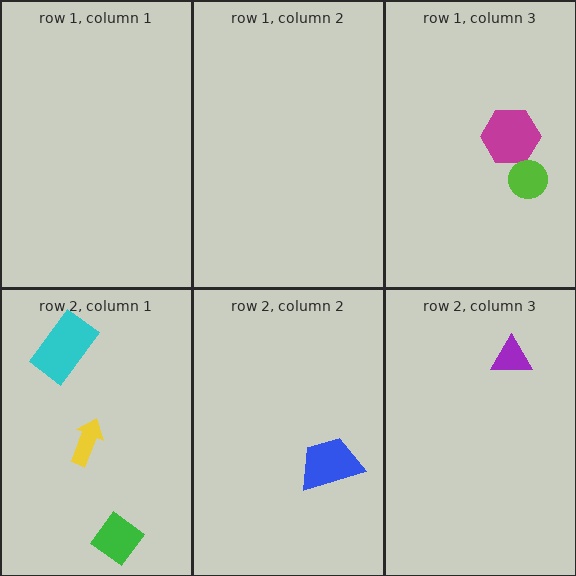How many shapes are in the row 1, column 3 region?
2.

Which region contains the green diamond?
The row 2, column 1 region.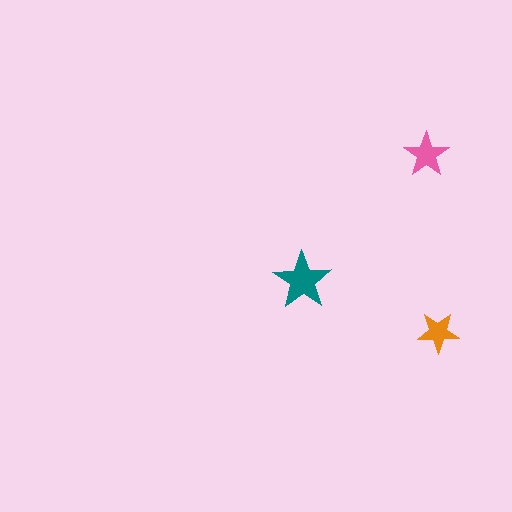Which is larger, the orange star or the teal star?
The teal one.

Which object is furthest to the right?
The orange star is rightmost.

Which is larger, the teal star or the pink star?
The teal one.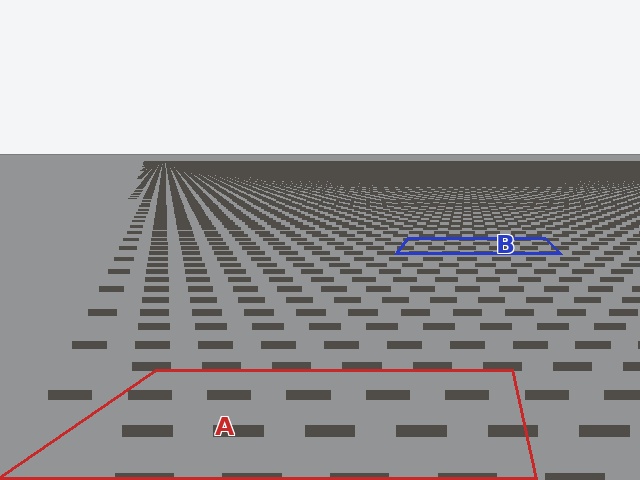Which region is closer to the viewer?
Region A is closer. The texture elements there are larger and more spread out.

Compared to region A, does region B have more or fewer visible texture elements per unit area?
Region B has more texture elements per unit area — they are packed more densely because it is farther away.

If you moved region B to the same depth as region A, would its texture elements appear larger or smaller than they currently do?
They would appear larger. At a closer depth, the same texture elements are projected at a bigger on-screen size.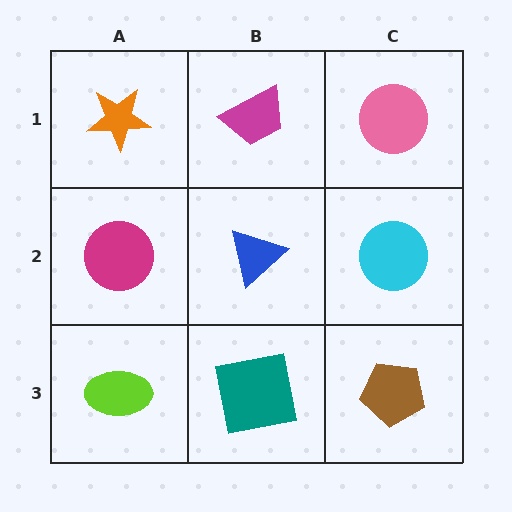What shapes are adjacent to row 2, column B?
A magenta trapezoid (row 1, column B), a teal square (row 3, column B), a magenta circle (row 2, column A), a cyan circle (row 2, column C).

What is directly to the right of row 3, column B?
A brown pentagon.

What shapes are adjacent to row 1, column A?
A magenta circle (row 2, column A), a magenta trapezoid (row 1, column B).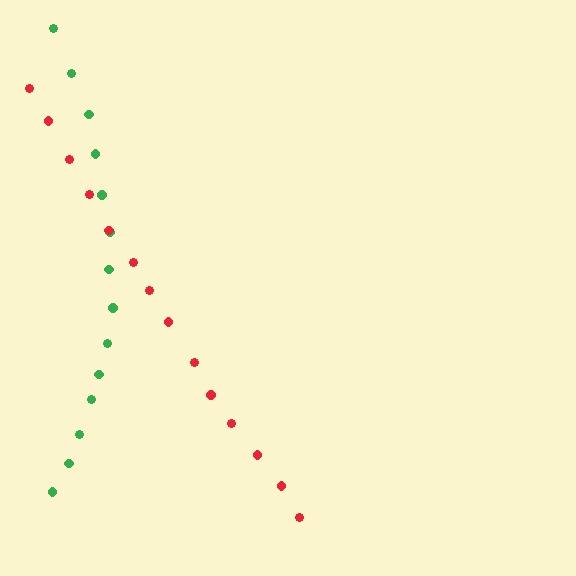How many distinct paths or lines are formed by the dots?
There are 2 distinct paths.